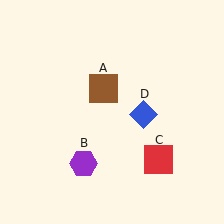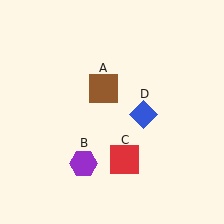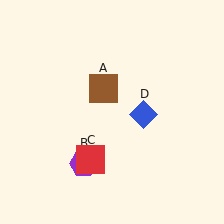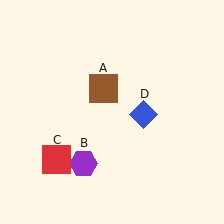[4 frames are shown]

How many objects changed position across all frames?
1 object changed position: red square (object C).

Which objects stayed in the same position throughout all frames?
Brown square (object A) and purple hexagon (object B) and blue diamond (object D) remained stationary.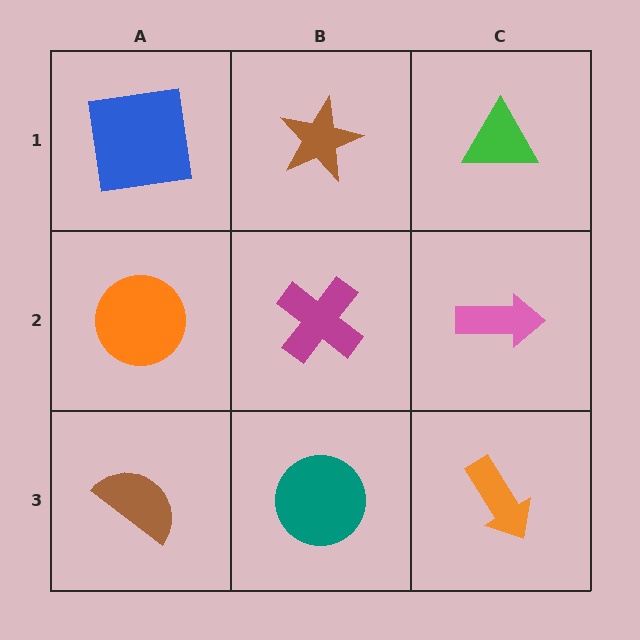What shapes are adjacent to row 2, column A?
A blue square (row 1, column A), a brown semicircle (row 3, column A), a magenta cross (row 2, column B).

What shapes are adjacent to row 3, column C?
A pink arrow (row 2, column C), a teal circle (row 3, column B).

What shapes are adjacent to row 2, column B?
A brown star (row 1, column B), a teal circle (row 3, column B), an orange circle (row 2, column A), a pink arrow (row 2, column C).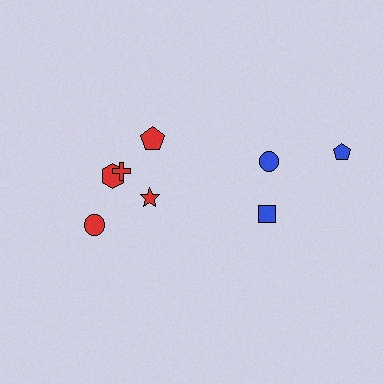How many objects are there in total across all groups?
There are 8 objects.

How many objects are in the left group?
There are 5 objects.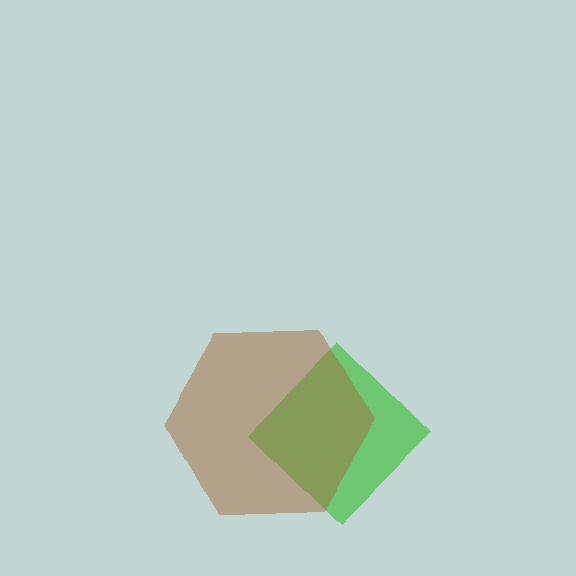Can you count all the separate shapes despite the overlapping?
Yes, there are 2 separate shapes.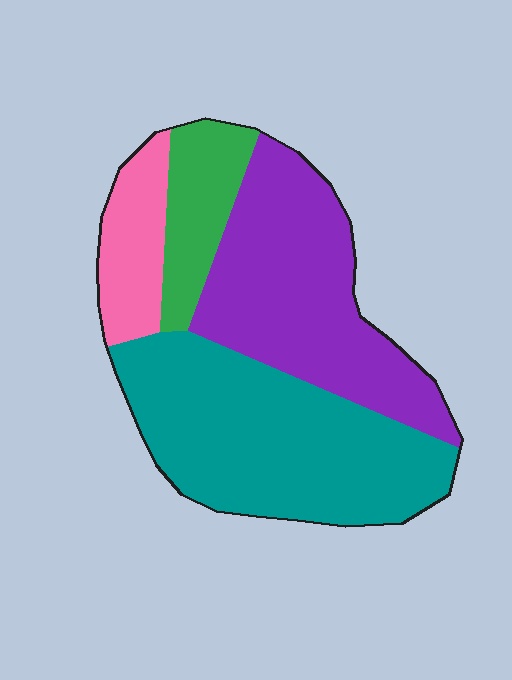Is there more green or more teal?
Teal.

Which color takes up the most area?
Teal, at roughly 40%.